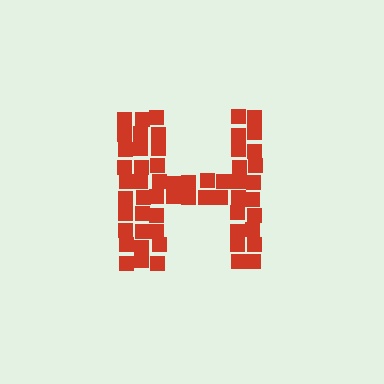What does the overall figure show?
The overall figure shows the letter H.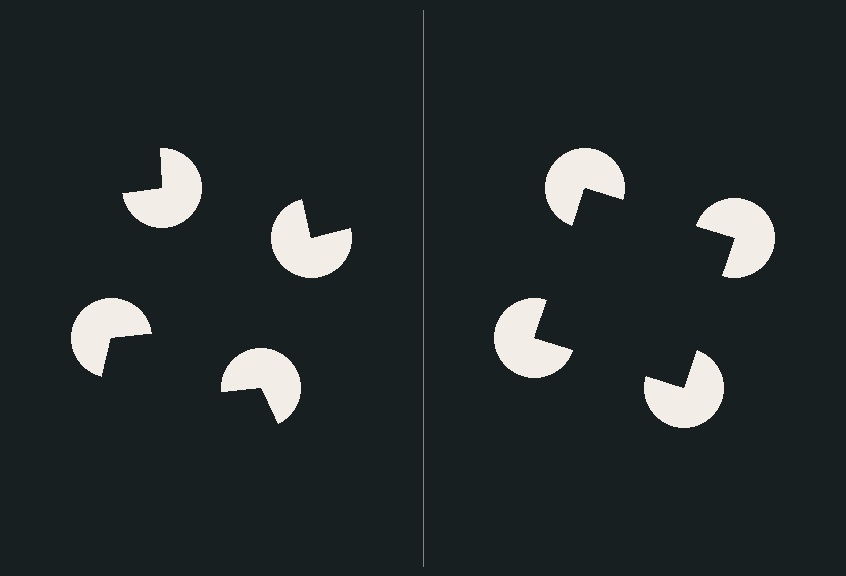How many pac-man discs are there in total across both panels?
8 — 4 on each side.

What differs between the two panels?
The pac-man discs are positioned identically on both sides; only the wedge orientations differ. On the right they align to a square; on the left they are misaligned.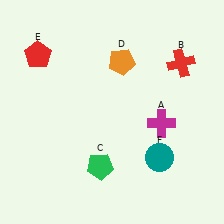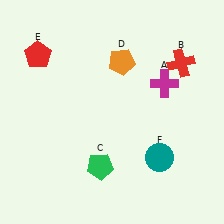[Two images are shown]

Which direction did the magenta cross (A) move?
The magenta cross (A) moved up.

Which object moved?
The magenta cross (A) moved up.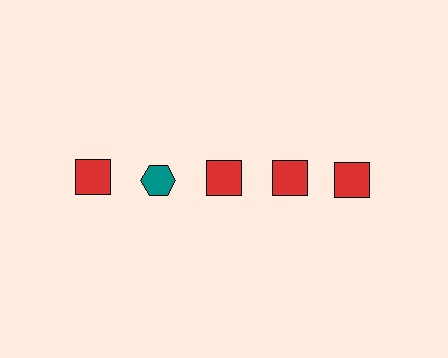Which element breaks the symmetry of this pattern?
The teal hexagon in the top row, second from left column breaks the symmetry. All other shapes are red squares.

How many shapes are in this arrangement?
There are 5 shapes arranged in a grid pattern.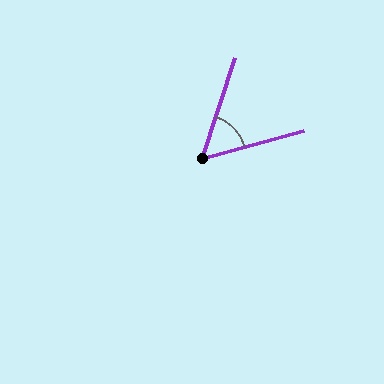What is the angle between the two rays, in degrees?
Approximately 57 degrees.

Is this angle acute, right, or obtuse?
It is acute.